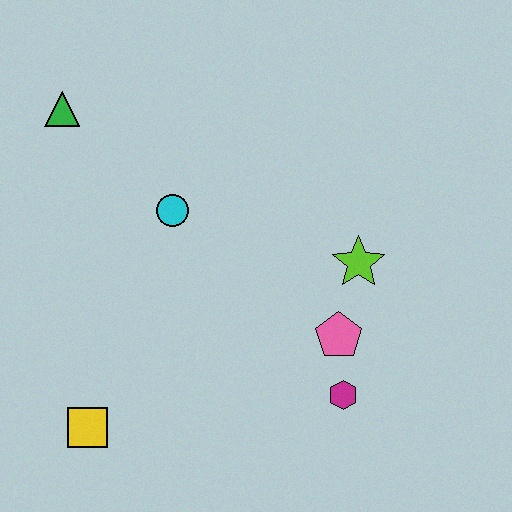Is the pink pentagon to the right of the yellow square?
Yes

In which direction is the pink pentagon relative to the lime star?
The pink pentagon is below the lime star.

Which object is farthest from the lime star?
The green triangle is farthest from the lime star.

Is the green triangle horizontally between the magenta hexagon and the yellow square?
No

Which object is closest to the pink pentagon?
The magenta hexagon is closest to the pink pentagon.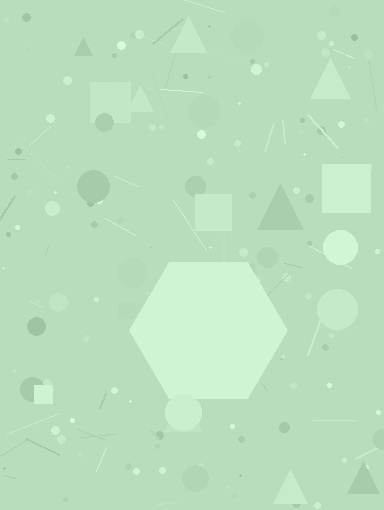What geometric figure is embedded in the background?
A hexagon is embedded in the background.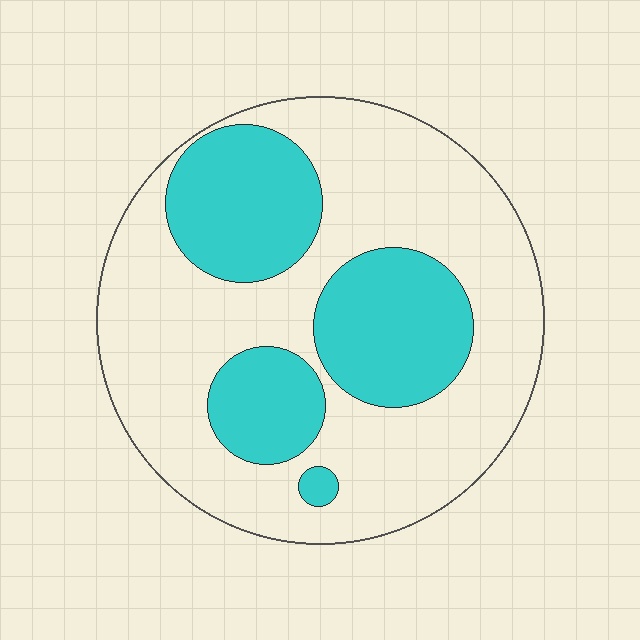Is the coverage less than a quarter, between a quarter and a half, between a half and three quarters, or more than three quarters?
Between a quarter and a half.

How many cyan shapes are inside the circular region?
4.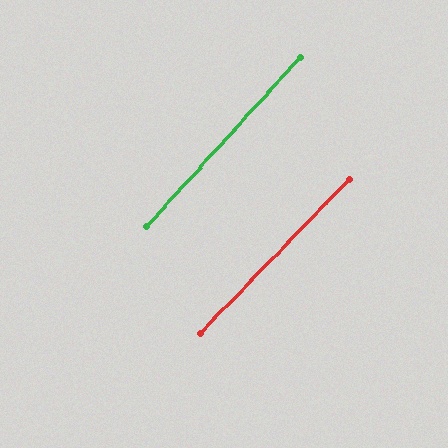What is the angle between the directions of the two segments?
Approximately 2 degrees.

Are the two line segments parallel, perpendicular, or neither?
Parallel — their directions differ by only 1.7°.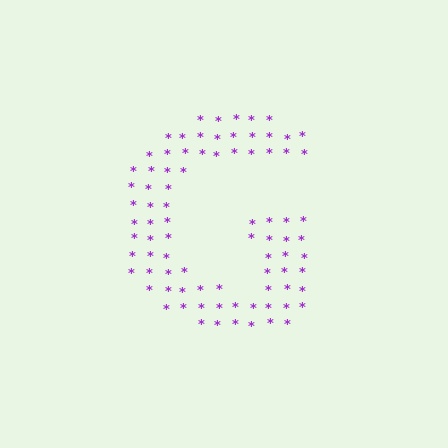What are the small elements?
The small elements are asterisks.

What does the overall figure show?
The overall figure shows the letter G.